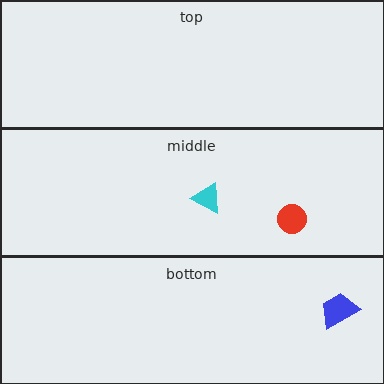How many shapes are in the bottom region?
1.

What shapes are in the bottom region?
The blue trapezoid.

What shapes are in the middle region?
The red circle, the cyan triangle.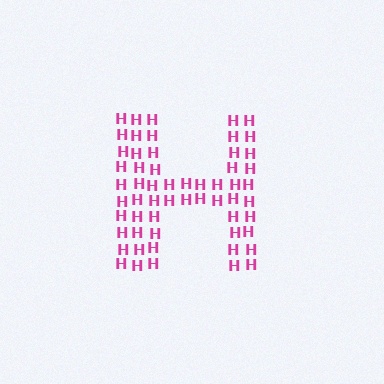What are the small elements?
The small elements are letter H's.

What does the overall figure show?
The overall figure shows the letter H.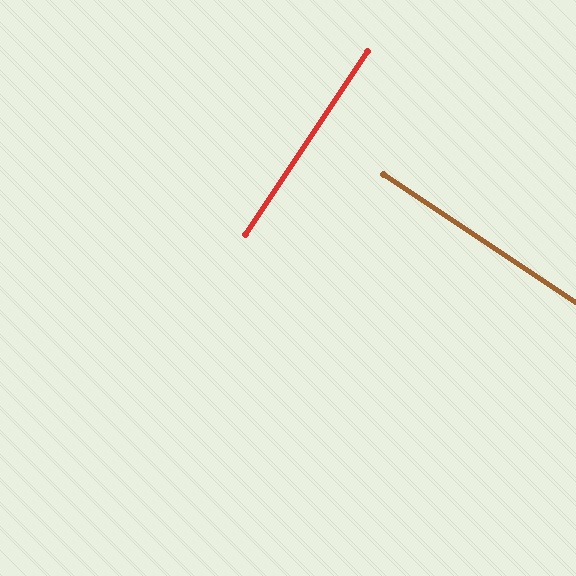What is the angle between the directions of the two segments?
Approximately 90 degrees.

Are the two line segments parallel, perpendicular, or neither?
Perpendicular — they meet at approximately 90°.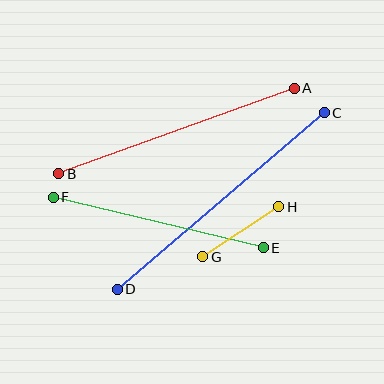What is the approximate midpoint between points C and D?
The midpoint is at approximately (221, 201) pixels.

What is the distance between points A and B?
The distance is approximately 251 pixels.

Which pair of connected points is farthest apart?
Points C and D are farthest apart.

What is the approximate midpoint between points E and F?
The midpoint is at approximately (158, 223) pixels.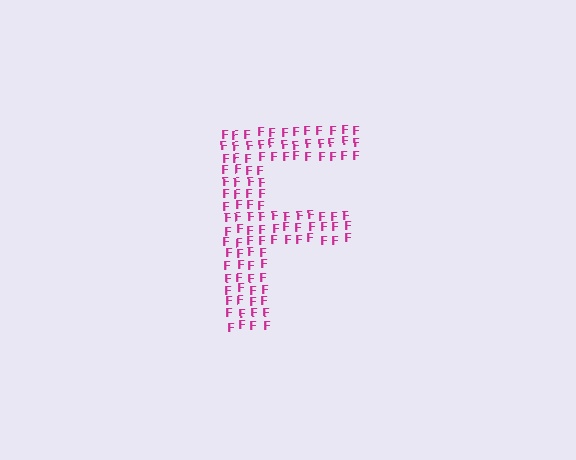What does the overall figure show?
The overall figure shows the letter F.